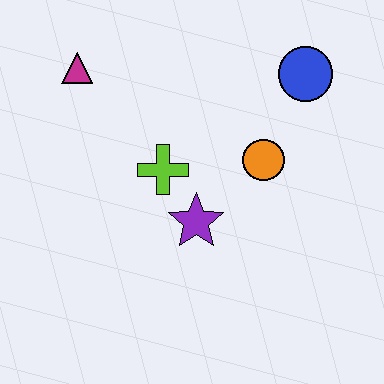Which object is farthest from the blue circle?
The magenta triangle is farthest from the blue circle.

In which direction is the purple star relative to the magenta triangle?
The purple star is below the magenta triangle.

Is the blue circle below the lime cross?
No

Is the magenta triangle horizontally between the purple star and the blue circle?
No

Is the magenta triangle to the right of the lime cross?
No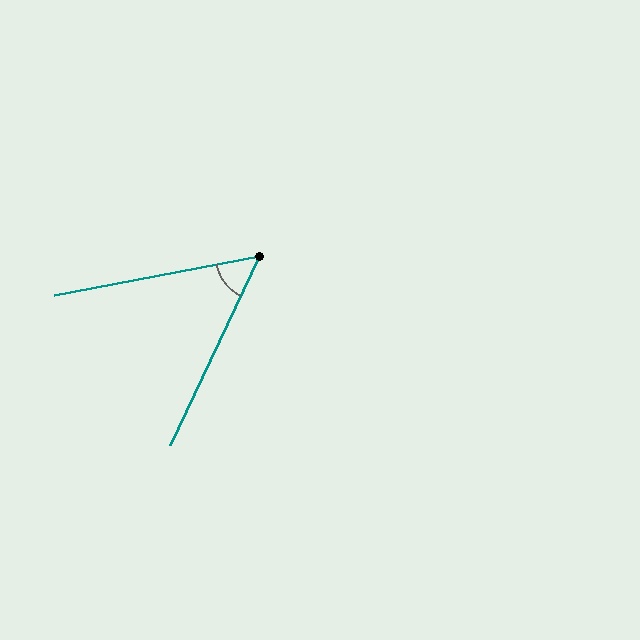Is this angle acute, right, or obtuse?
It is acute.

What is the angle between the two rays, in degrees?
Approximately 54 degrees.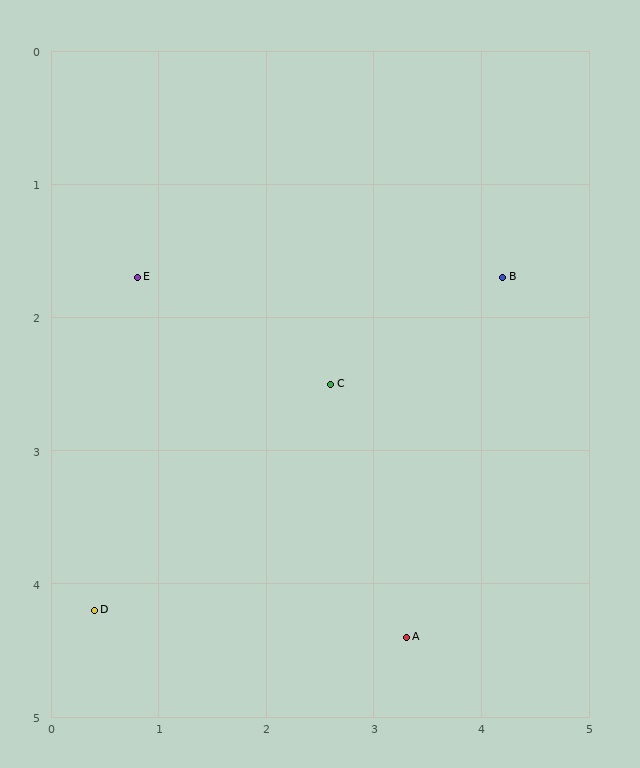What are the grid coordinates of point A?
Point A is at approximately (3.3, 4.4).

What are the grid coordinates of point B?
Point B is at approximately (4.2, 1.7).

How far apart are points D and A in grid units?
Points D and A are about 2.9 grid units apart.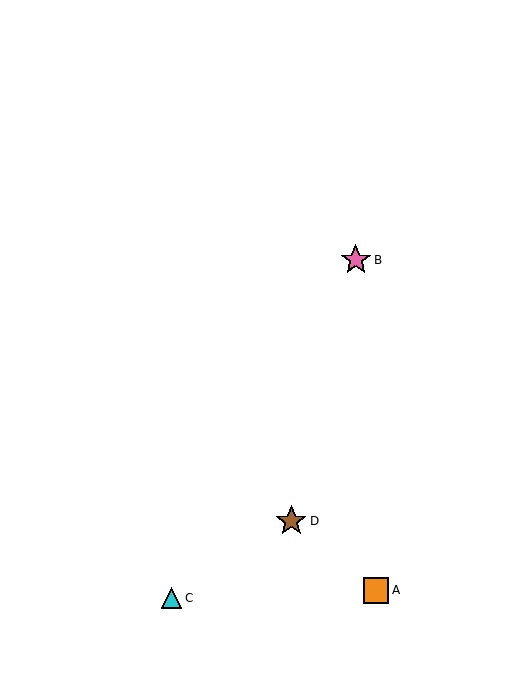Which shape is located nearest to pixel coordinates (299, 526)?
The brown star (labeled D) at (291, 521) is nearest to that location.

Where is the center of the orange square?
The center of the orange square is at (376, 590).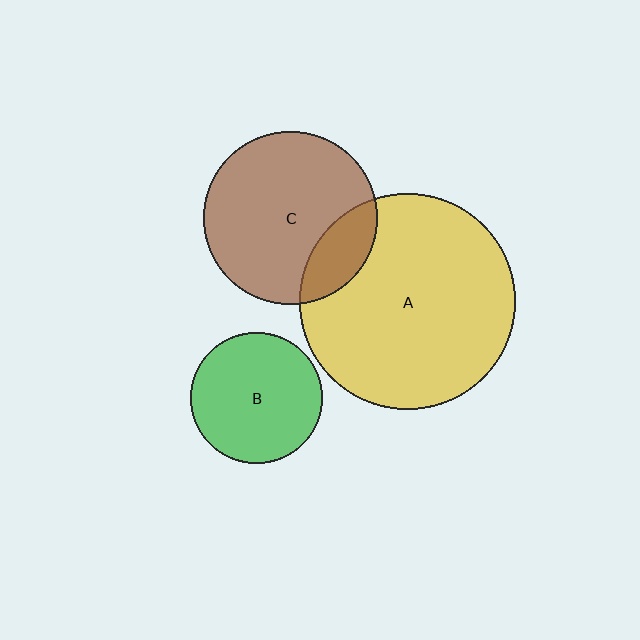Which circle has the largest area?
Circle A (yellow).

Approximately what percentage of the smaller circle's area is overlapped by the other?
Approximately 20%.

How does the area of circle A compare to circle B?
Approximately 2.7 times.